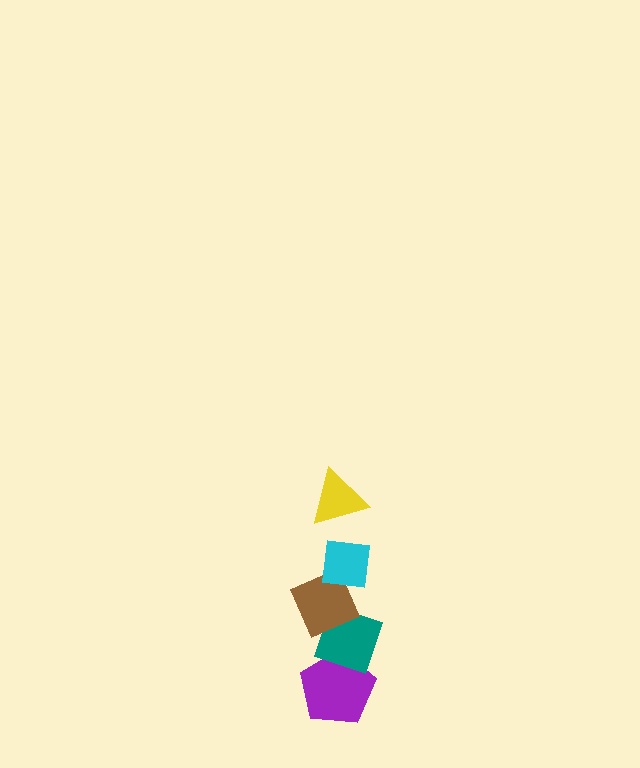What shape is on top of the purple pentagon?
The teal diamond is on top of the purple pentagon.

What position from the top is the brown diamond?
The brown diamond is 3rd from the top.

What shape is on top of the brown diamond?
The cyan square is on top of the brown diamond.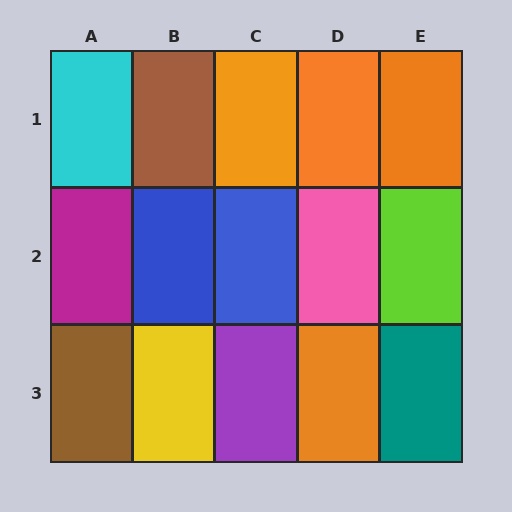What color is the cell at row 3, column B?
Yellow.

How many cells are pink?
1 cell is pink.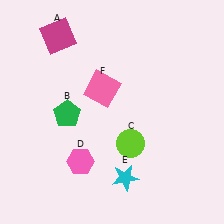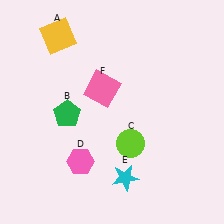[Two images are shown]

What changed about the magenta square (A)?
In Image 1, A is magenta. In Image 2, it changed to yellow.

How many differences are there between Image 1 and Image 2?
There is 1 difference between the two images.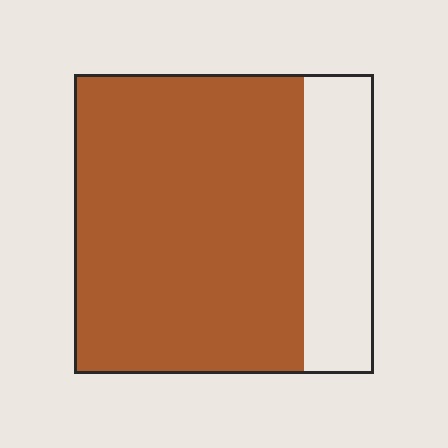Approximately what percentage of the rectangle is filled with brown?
Approximately 75%.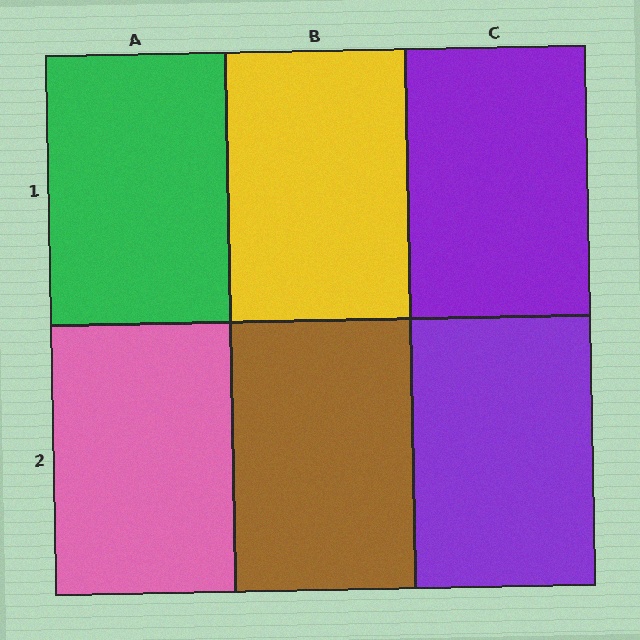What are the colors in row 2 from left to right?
Pink, brown, purple.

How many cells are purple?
2 cells are purple.